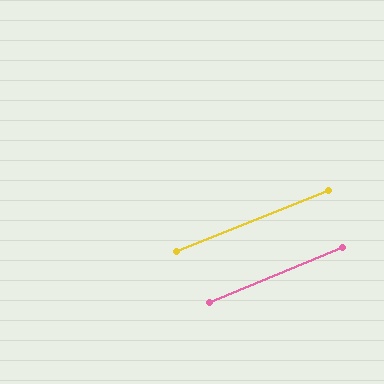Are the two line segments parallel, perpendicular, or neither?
Parallel — their directions differ by only 0.6°.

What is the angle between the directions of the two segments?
Approximately 1 degree.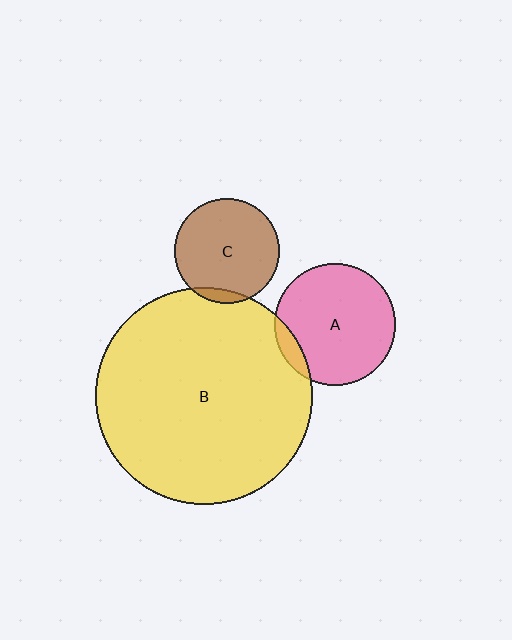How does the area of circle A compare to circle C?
Approximately 1.3 times.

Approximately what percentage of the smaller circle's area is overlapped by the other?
Approximately 5%.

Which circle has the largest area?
Circle B (yellow).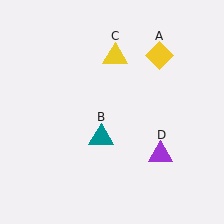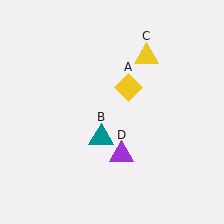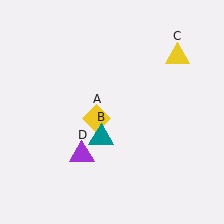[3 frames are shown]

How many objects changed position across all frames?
3 objects changed position: yellow diamond (object A), yellow triangle (object C), purple triangle (object D).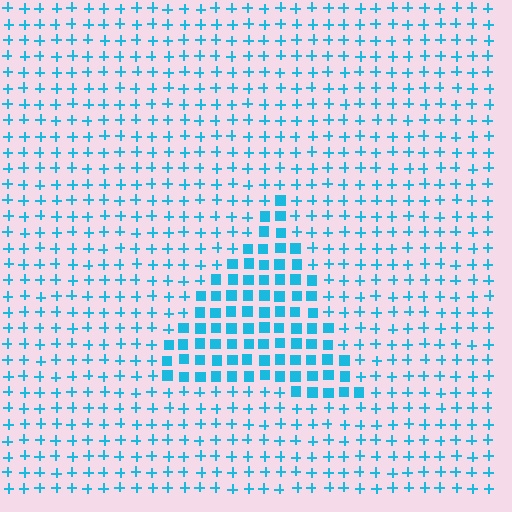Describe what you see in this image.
The image is filled with small cyan elements arranged in a uniform grid. A triangle-shaped region contains squares, while the surrounding area contains plus signs. The boundary is defined purely by the change in element shape.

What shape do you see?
I see a triangle.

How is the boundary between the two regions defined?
The boundary is defined by a change in element shape: squares inside vs. plus signs outside. All elements share the same color and spacing.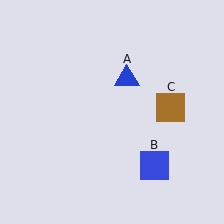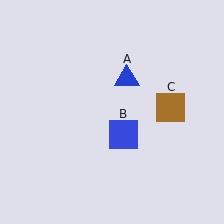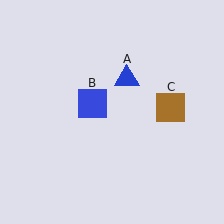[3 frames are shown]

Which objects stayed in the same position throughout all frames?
Blue triangle (object A) and brown square (object C) remained stationary.